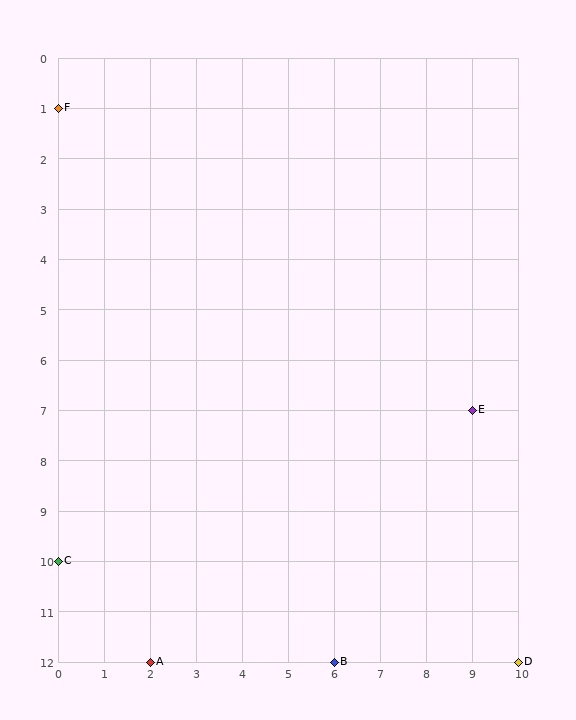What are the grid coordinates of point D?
Point D is at grid coordinates (10, 12).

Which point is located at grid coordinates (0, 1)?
Point F is at (0, 1).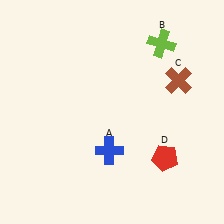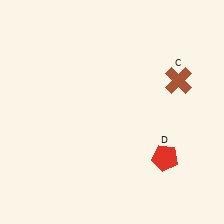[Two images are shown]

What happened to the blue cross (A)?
The blue cross (A) was removed in Image 2. It was in the bottom-left area of Image 1.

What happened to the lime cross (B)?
The lime cross (B) was removed in Image 2. It was in the top-right area of Image 1.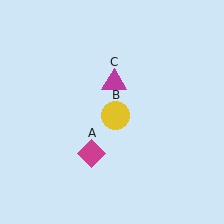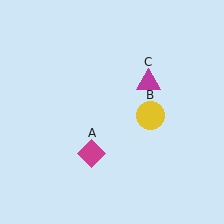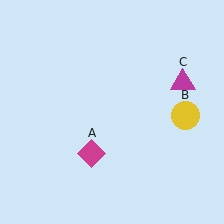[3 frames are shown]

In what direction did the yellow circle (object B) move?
The yellow circle (object B) moved right.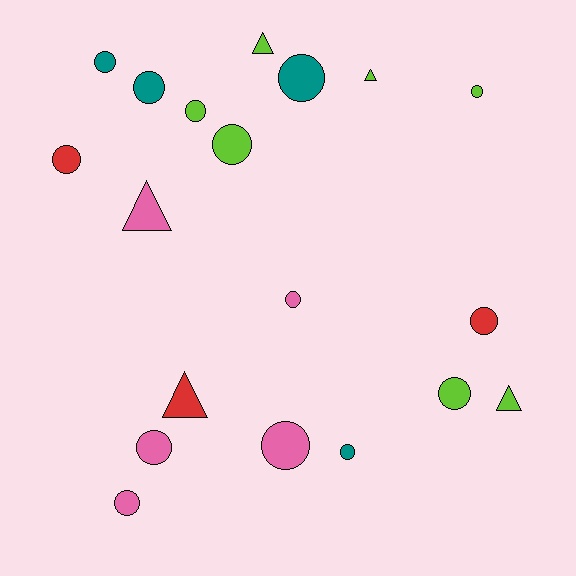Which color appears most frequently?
Lime, with 7 objects.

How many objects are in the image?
There are 19 objects.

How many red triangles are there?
There is 1 red triangle.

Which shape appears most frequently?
Circle, with 14 objects.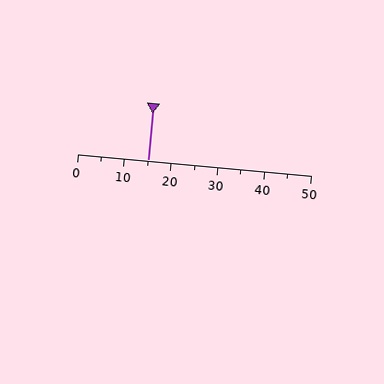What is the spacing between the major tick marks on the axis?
The major ticks are spaced 10 apart.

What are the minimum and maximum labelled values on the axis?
The axis runs from 0 to 50.